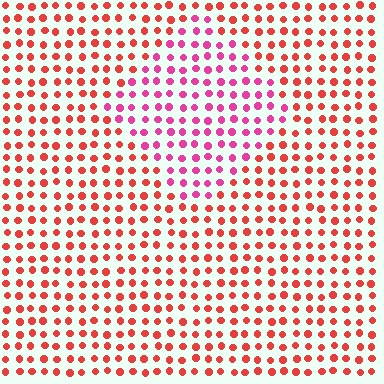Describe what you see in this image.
The image is filled with small red elements in a uniform arrangement. A diamond-shaped region is visible where the elements are tinted to a slightly different hue, forming a subtle color boundary.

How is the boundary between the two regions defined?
The boundary is defined purely by a slight shift in hue (about 37 degrees). Spacing, size, and orientation are identical on both sides.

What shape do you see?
I see a diamond.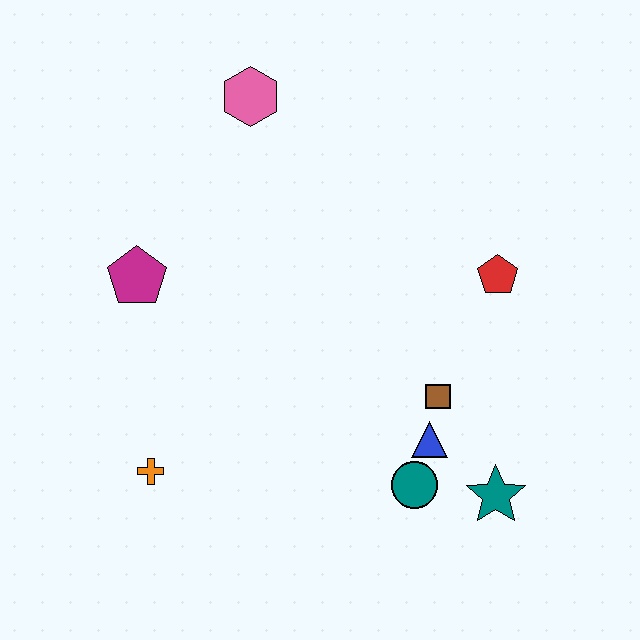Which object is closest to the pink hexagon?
The magenta pentagon is closest to the pink hexagon.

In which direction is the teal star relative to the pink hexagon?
The teal star is below the pink hexagon.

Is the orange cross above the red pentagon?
No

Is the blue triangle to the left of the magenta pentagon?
No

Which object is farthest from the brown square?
The pink hexagon is farthest from the brown square.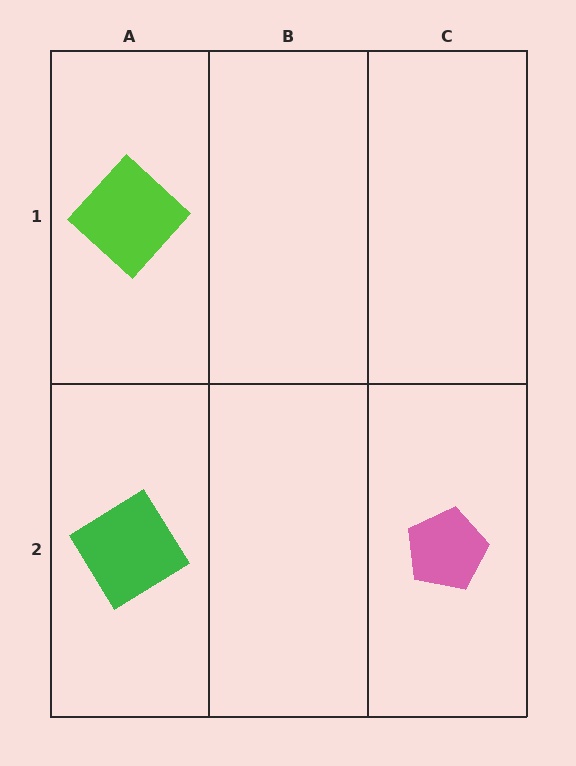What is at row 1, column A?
A lime diamond.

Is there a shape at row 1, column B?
No, that cell is empty.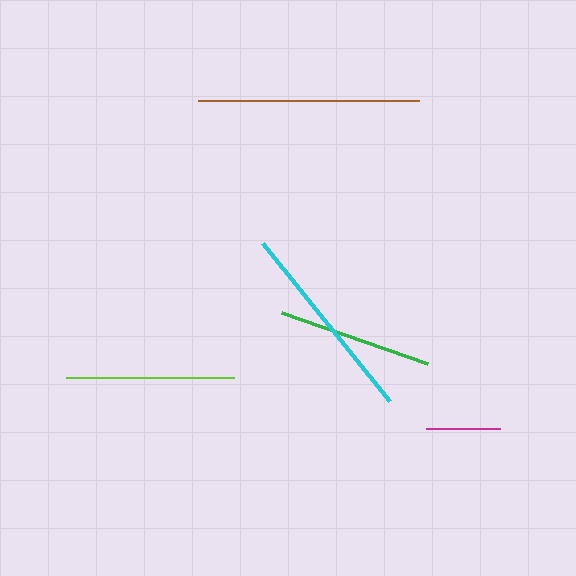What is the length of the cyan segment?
The cyan segment is approximately 203 pixels long.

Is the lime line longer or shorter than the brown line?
The brown line is longer than the lime line.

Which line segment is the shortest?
The magenta line is the shortest at approximately 74 pixels.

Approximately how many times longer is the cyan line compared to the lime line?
The cyan line is approximately 1.2 times the length of the lime line.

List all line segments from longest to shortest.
From longest to shortest: brown, cyan, lime, green, magenta.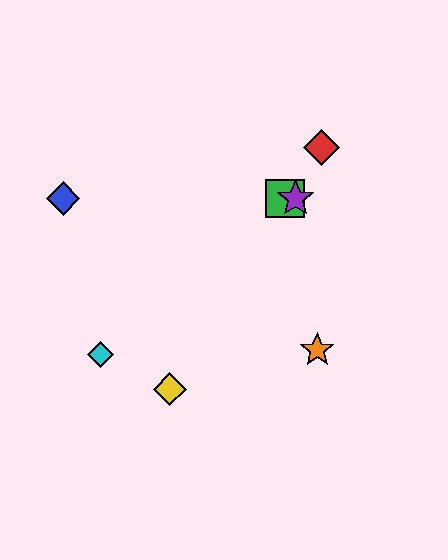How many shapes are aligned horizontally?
3 shapes (the blue diamond, the green square, the purple star) are aligned horizontally.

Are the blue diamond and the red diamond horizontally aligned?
No, the blue diamond is at y≈199 and the red diamond is at y≈147.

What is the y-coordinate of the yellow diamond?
The yellow diamond is at y≈389.